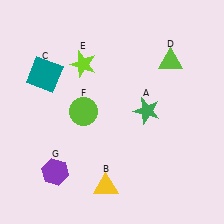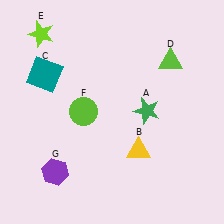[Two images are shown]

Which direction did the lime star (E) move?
The lime star (E) moved left.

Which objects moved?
The objects that moved are: the yellow triangle (B), the lime star (E).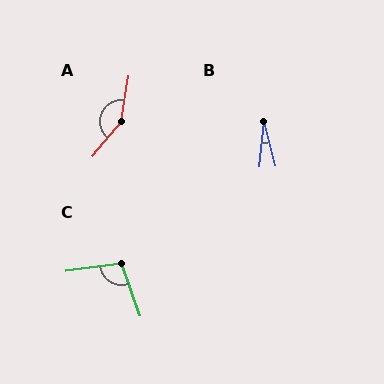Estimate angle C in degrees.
Approximately 102 degrees.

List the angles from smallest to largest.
B (19°), C (102°), A (150°).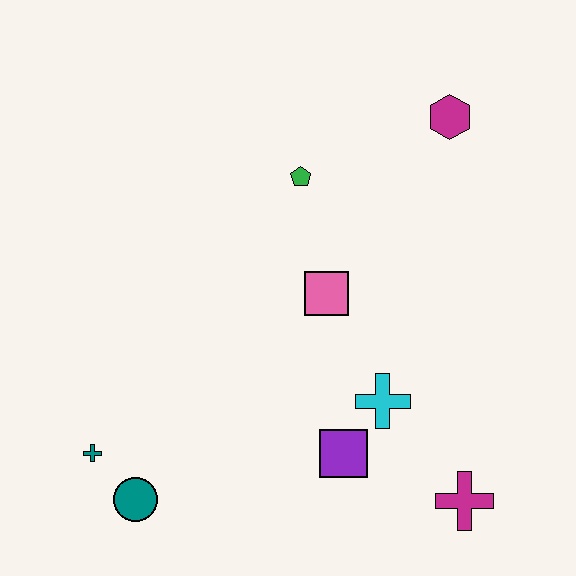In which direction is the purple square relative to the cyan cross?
The purple square is below the cyan cross.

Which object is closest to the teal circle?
The teal cross is closest to the teal circle.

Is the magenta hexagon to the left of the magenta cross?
Yes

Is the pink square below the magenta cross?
No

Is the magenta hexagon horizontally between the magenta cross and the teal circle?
Yes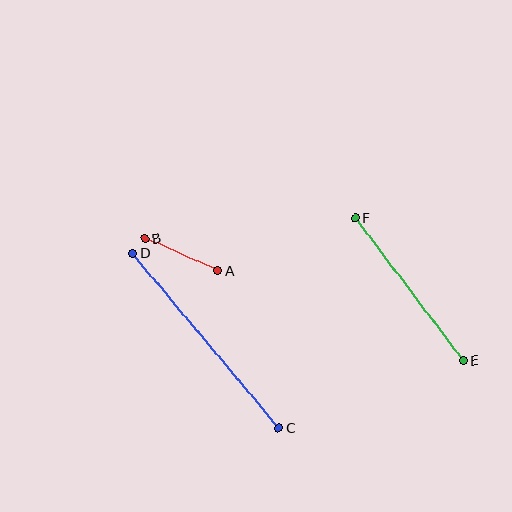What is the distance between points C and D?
The distance is approximately 228 pixels.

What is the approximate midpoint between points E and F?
The midpoint is at approximately (409, 290) pixels.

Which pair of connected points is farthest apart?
Points C and D are farthest apart.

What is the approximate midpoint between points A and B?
The midpoint is at approximately (181, 255) pixels.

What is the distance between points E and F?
The distance is approximately 178 pixels.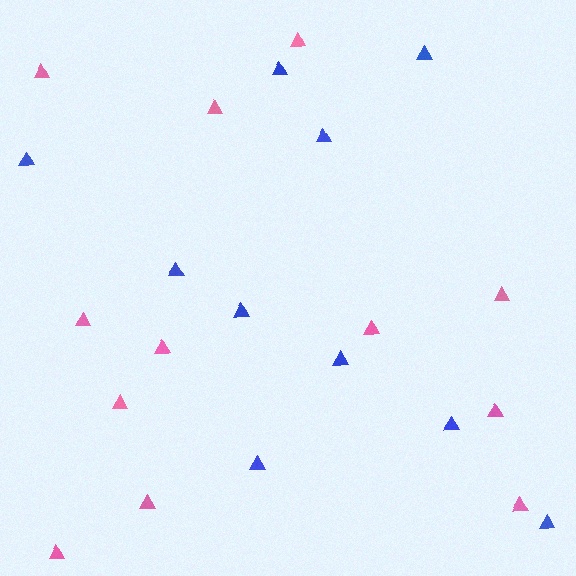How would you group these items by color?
There are 2 groups: one group of pink triangles (12) and one group of blue triangles (10).